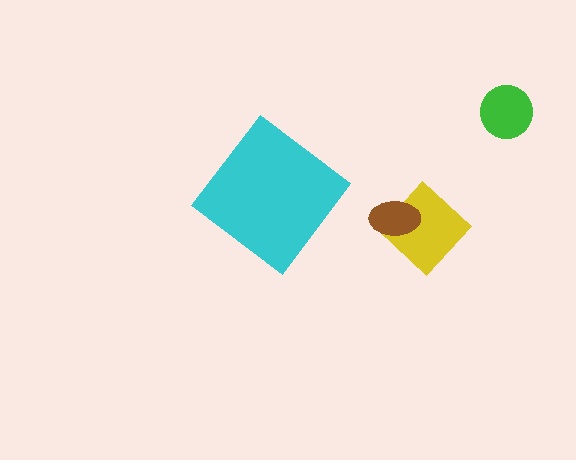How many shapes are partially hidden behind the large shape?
0 shapes are partially hidden.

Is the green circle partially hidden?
No, the green circle is fully visible.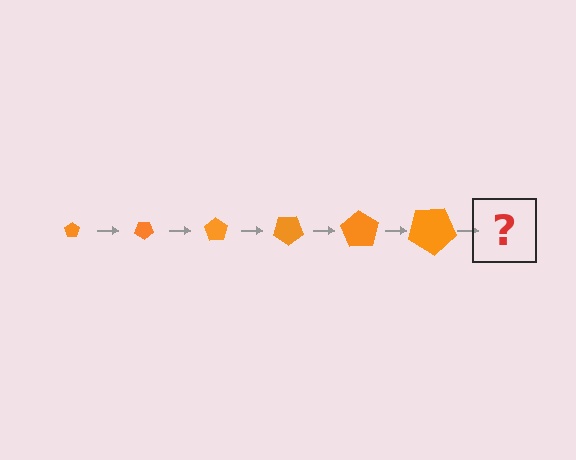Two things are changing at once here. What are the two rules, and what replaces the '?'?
The two rules are that the pentagon grows larger each step and it rotates 35 degrees each step. The '?' should be a pentagon, larger than the previous one and rotated 210 degrees from the start.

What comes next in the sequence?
The next element should be a pentagon, larger than the previous one and rotated 210 degrees from the start.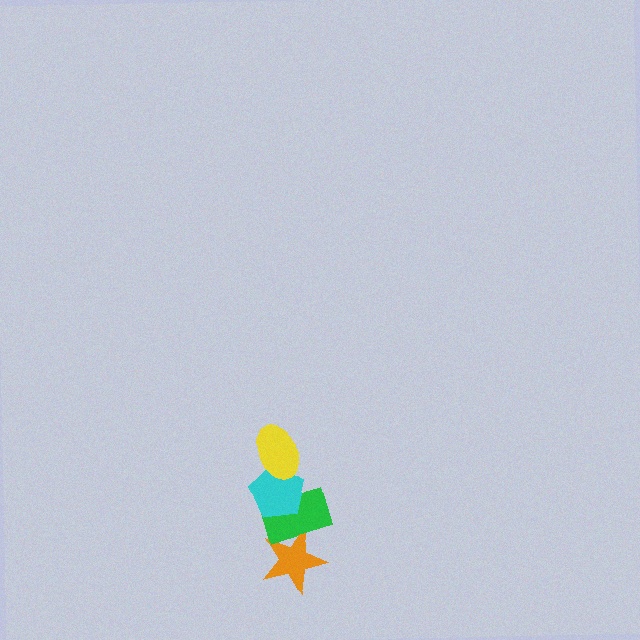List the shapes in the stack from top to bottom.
From top to bottom: the yellow ellipse, the cyan pentagon, the green rectangle, the orange star.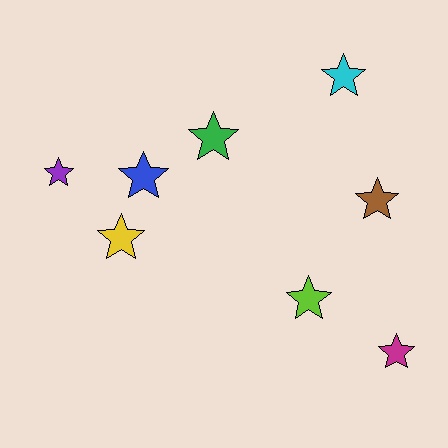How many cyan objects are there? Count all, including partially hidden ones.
There is 1 cyan object.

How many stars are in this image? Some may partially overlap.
There are 8 stars.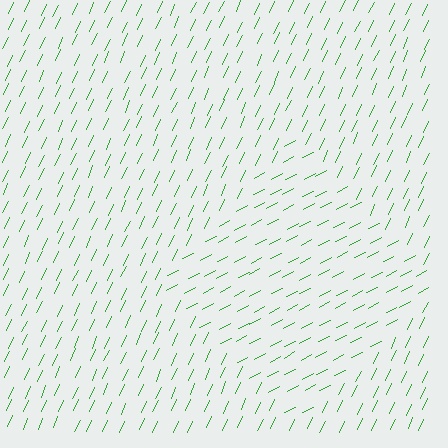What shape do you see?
I see a diamond.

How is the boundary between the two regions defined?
The boundary is defined purely by a change in line orientation (approximately 38 degrees difference). All lines are the same color and thickness.